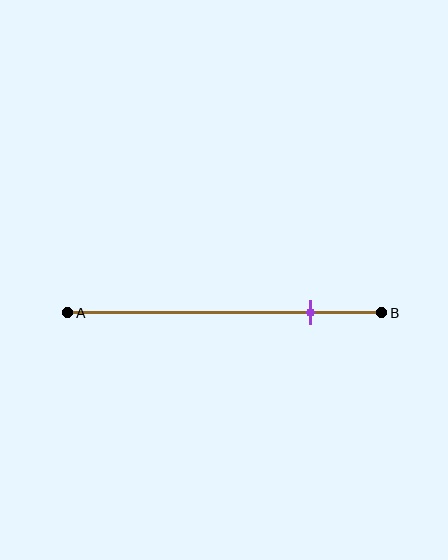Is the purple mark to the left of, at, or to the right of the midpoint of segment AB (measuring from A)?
The purple mark is to the right of the midpoint of segment AB.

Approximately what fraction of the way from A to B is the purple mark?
The purple mark is approximately 80% of the way from A to B.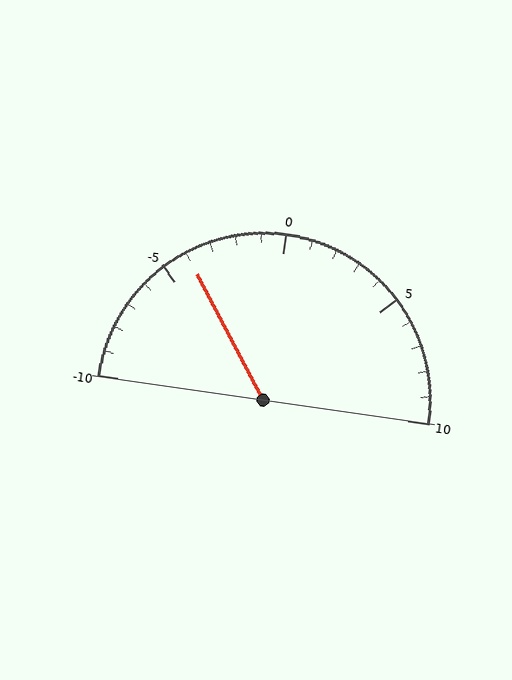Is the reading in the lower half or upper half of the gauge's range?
The reading is in the lower half of the range (-10 to 10).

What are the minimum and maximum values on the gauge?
The gauge ranges from -10 to 10.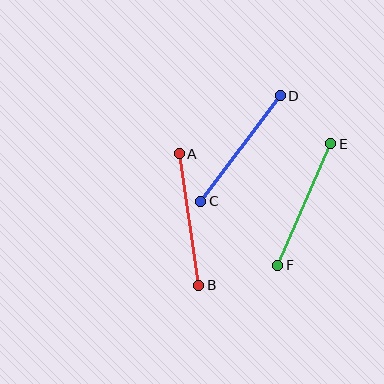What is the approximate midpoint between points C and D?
The midpoint is at approximately (240, 148) pixels.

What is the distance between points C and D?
The distance is approximately 132 pixels.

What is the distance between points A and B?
The distance is approximately 133 pixels.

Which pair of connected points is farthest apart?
Points A and B are farthest apart.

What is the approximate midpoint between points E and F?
The midpoint is at approximately (304, 205) pixels.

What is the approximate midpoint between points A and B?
The midpoint is at approximately (189, 220) pixels.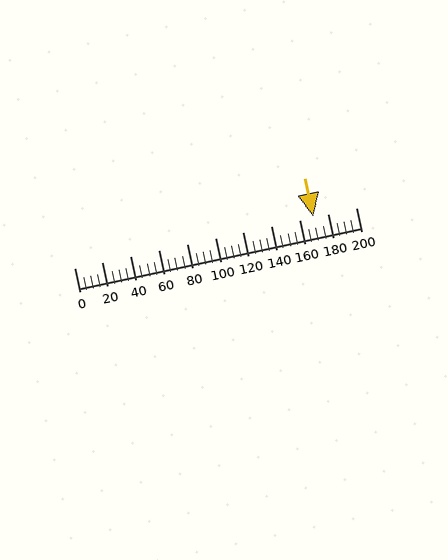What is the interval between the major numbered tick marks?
The major tick marks are spaced 20 units apart.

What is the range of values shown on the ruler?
The ruler shows values from 0 to 200.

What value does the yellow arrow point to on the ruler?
The yellow arrow points to approximately 170.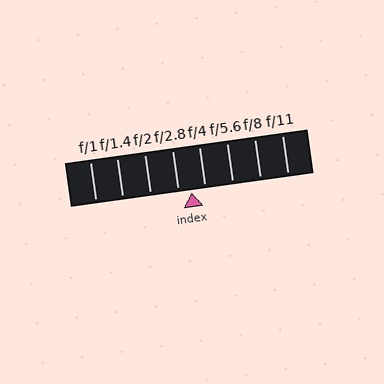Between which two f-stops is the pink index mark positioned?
The index mark is between f/2.8 and f/4.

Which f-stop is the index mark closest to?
The index mark is closest to f/2.8.